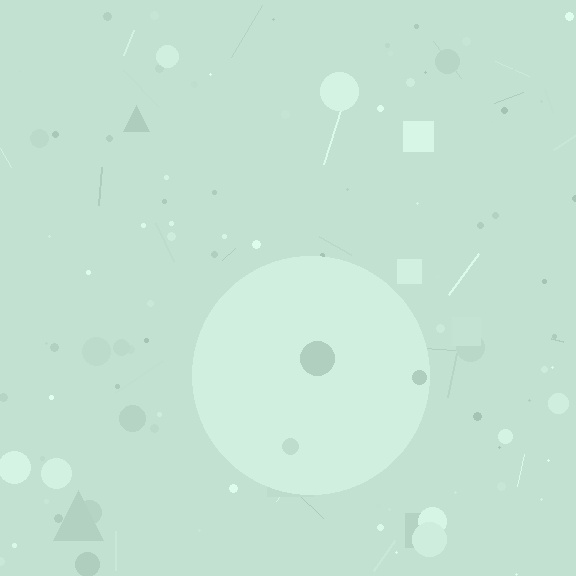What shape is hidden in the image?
A circle is hidden in the image.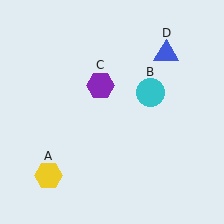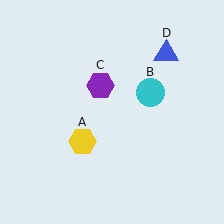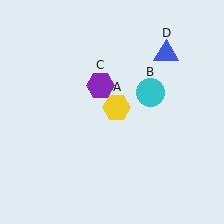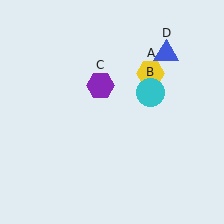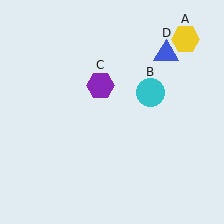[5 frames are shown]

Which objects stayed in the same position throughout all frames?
Cyan circle (object B) and purple hexagon (object C) and blue triangle (object D) remained stationary.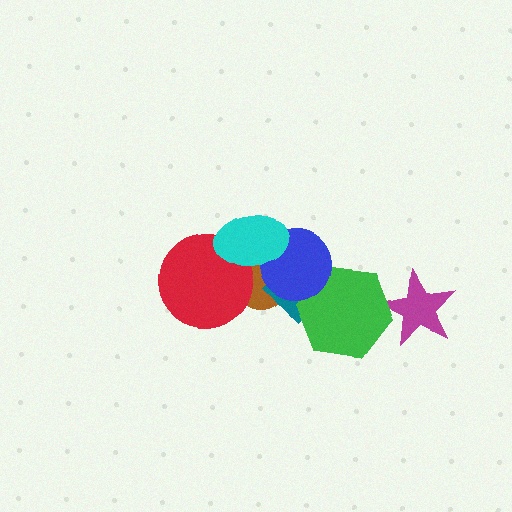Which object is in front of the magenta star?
The green hexagon is in front of the magenta star.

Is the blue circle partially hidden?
Yes, it is partially covered by another shape.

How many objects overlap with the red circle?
2 objects overlap with the red circle.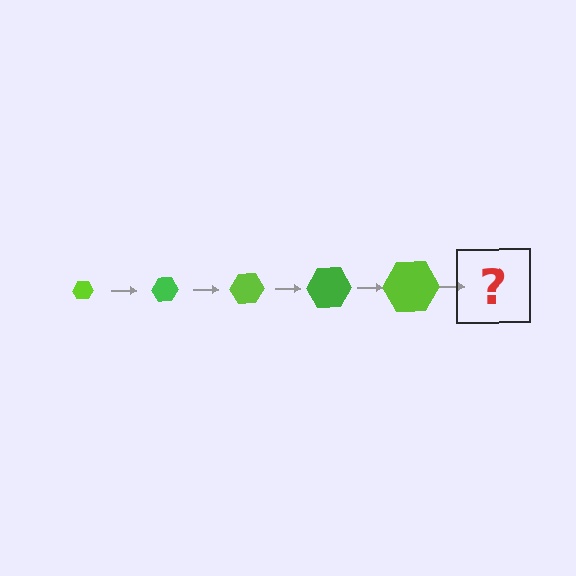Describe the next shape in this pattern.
It should be a green hexagon, larger than the previous one.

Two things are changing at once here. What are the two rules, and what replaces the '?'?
The two rules are that the hexagon grows larger each step and the color cycles through lime and green. The '?' should be a green hexagon, larger than the previous one.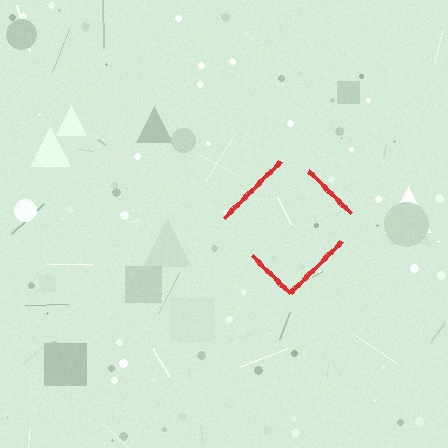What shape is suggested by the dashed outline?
The dashed outline suggests a diamond.